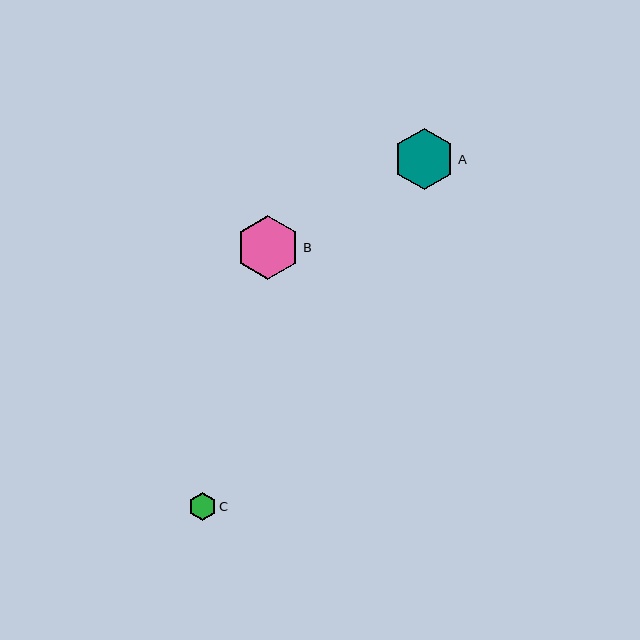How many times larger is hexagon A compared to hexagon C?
Hexagon A is approximately 2.2 times the size of hexagon C.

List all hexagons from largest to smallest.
From largest to smallest: B, A, C.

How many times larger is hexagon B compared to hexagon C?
Hexagon B is approximately 2.3 times the size of hexagon C.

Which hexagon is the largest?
Hexagon B is the largest with a size of approximately 64 pixels.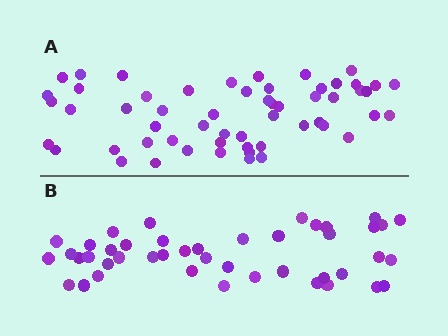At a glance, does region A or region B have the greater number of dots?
Region A (the top region) has more dots.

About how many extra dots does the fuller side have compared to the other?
Region A has roughly 12 or so more dots than region B.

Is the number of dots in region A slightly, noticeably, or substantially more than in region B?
Region A has noticeably more, but not dramatically so. The ratio is roughly 1.3 to 1.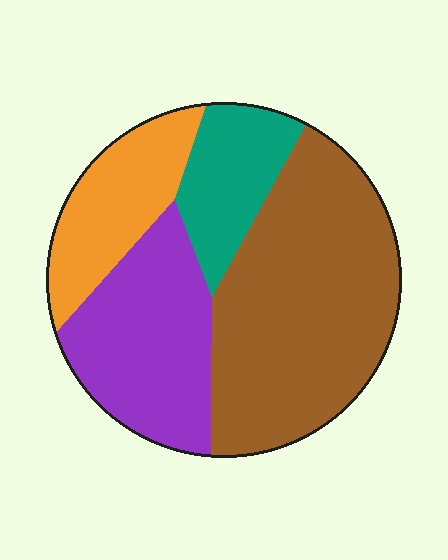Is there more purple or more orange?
Purple.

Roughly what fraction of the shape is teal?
Teal covers roughly 15% of the shape.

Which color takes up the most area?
Brown, at roughly 45%.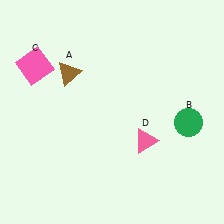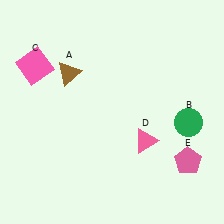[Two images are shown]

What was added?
A pink pentagon (E) was added in Image 2.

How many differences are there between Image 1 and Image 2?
There is 1 difference between the two images.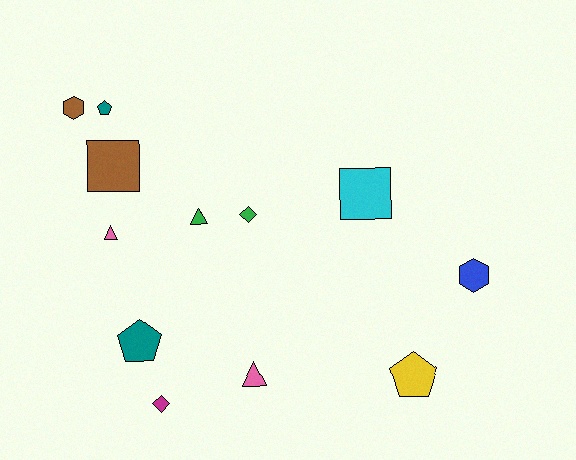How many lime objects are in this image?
There are no lime objects.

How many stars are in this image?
There are no stars.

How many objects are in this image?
There are 12 objects.